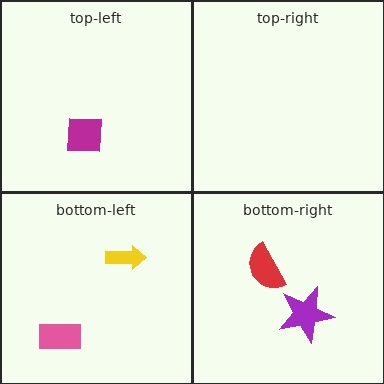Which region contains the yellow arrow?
The bottom-left region.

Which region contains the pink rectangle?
The bottom-left region.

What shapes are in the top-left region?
The magenta square.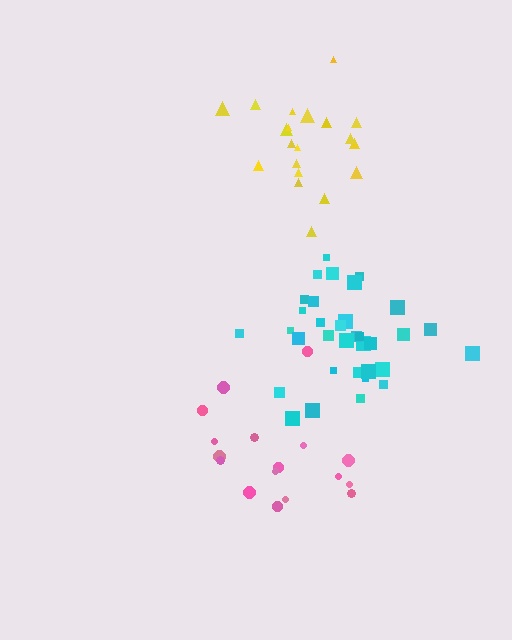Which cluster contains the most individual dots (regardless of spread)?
Cyan (35).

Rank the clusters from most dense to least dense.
cyan, yellow, pink.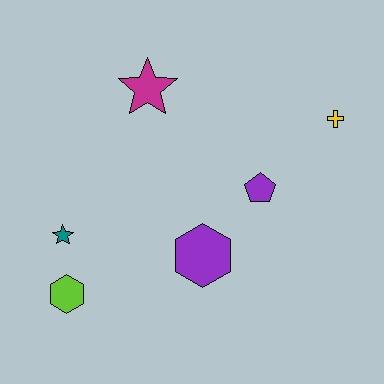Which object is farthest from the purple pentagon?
The lime hexagon is farthest from the purple pentagon.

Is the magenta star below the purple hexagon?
No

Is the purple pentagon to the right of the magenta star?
Yes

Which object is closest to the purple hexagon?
The purple pentagon is closest to the purple hexagon.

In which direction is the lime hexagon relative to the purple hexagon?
The lime hexagon is to the left of the purple hexagon.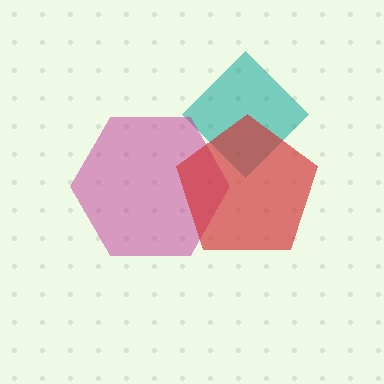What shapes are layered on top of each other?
The layered shapes are: a teal diamond, a magenta hexagon, a red pentagon.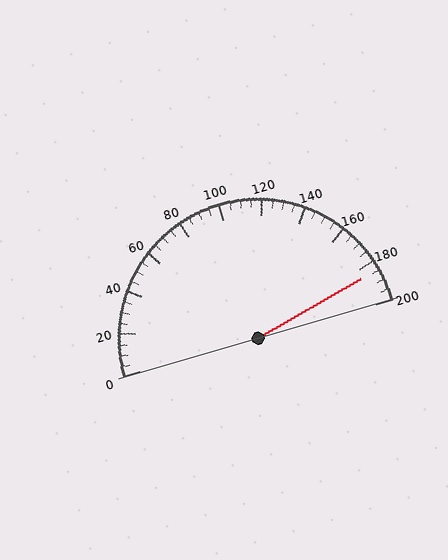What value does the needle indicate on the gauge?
The needle indicates approximately 185.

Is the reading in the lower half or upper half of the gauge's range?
The reading is in the upper half of the range (0 to 200).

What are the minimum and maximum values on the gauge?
The gauge ranges from 0 to 200.